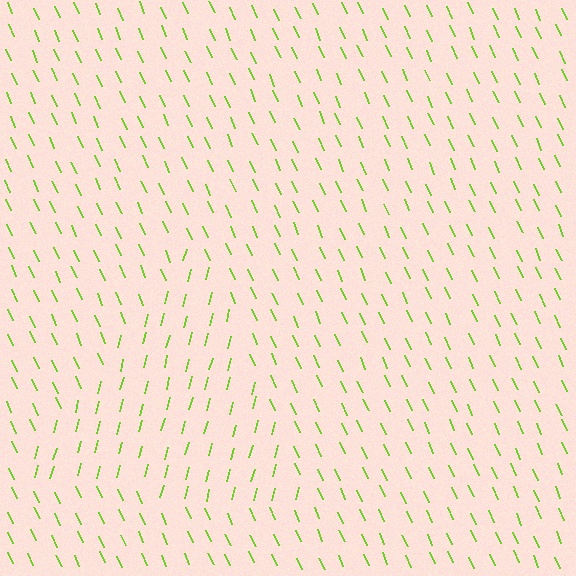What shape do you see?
I see a triangle.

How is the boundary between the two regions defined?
The boundary is defined purely by a change in line orientation (approximately 38 degrees difference). All lines are the same color and thickness.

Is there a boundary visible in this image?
Yes, there is a texture boundary formed by a change in line orientation.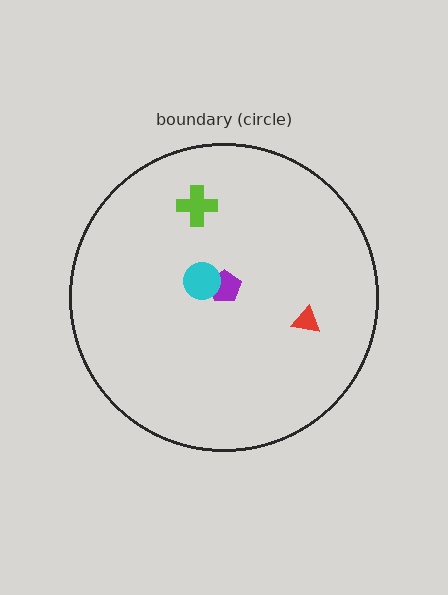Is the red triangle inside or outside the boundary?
Inside.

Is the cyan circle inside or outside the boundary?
Inside.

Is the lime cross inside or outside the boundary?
Inside.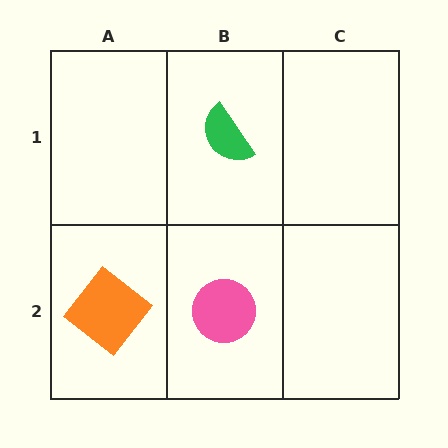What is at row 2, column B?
A pink circle.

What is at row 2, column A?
An orange diamond.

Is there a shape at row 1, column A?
No, that cell is empty.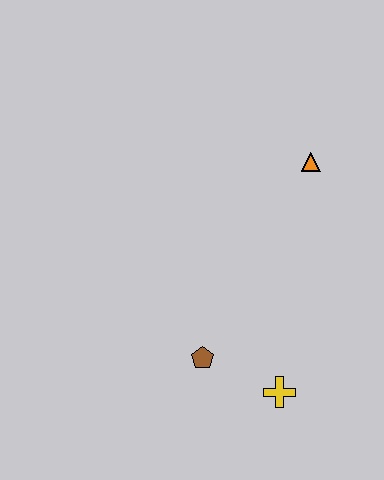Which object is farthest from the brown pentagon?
The orange triangle is farthest from the brown pentagon.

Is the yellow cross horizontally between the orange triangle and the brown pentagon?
Yes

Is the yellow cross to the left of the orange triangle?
Yes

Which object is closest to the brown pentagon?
The yellow cross is closest to the brown pentagon.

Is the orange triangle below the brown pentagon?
No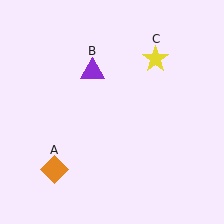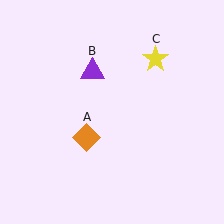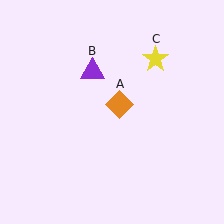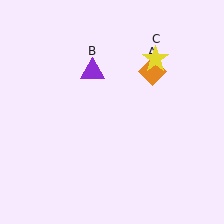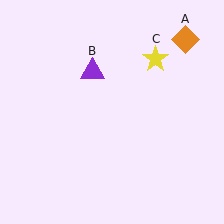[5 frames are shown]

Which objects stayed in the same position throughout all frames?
Purple triangle (object B) and yellow star (object C) remained stationary.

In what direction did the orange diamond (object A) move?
The orange diamond (object A) moved up and to the right.